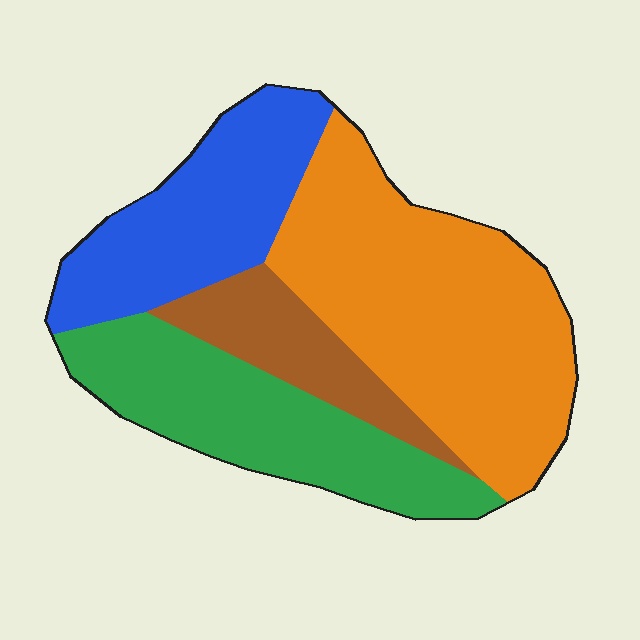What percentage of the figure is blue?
Blue takes up between a sixth and a third of the figure.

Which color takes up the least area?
Brown, at roughly 10%.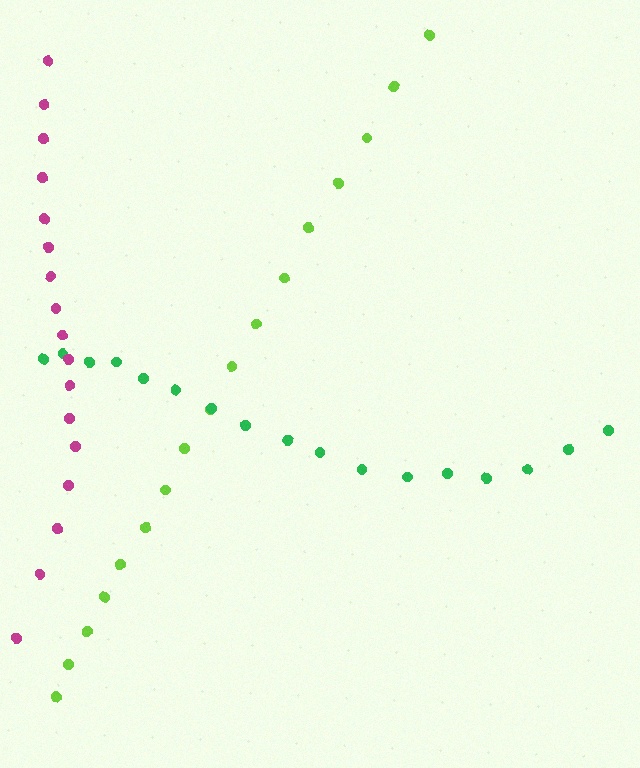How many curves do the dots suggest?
There are 3 distinct paths.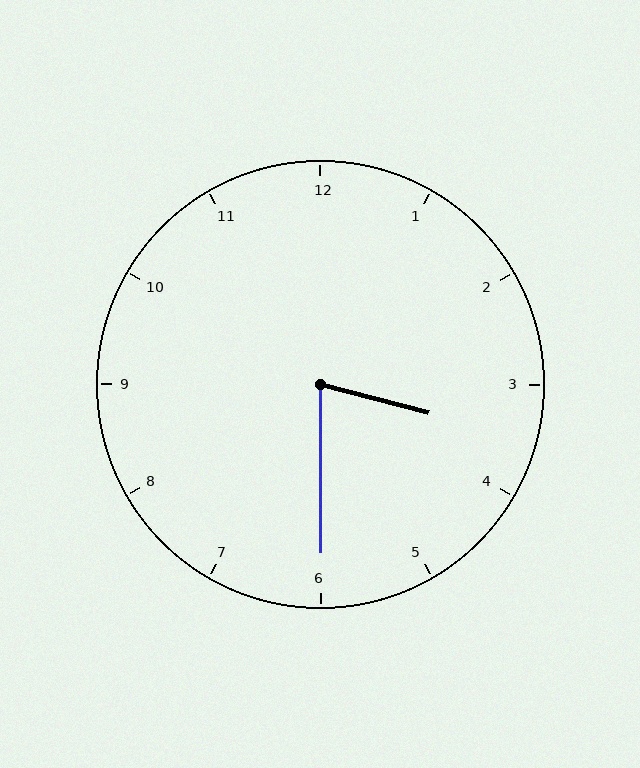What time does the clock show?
3:30.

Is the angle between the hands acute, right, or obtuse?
It is acute.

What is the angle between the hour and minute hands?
Approximately 75 degrees.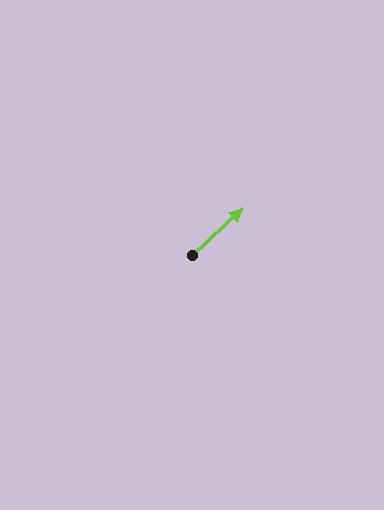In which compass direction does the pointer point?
Northeast.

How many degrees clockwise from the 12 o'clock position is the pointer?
Approximately 47 degrees.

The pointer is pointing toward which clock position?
Roughly 2 o'clock.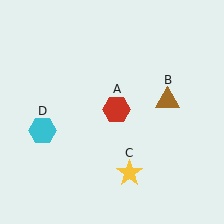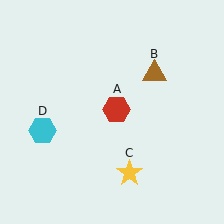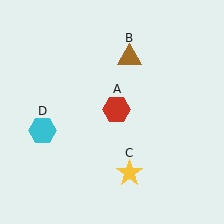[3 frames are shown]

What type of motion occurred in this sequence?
The brown triangle (object B) rotated counterclockwise around the center of the scene.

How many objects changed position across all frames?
1 object changed position: brown triangle (object B).